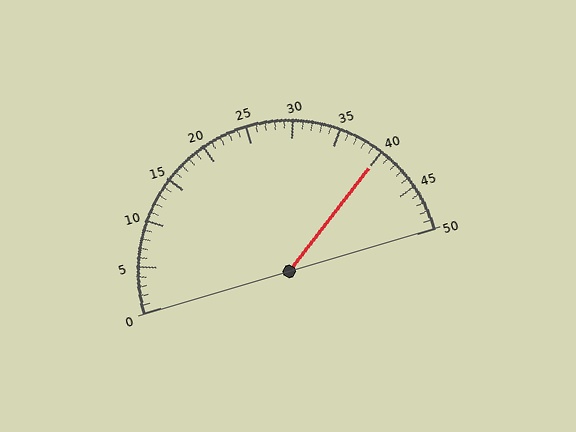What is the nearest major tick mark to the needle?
The nearest major tick mark is 40.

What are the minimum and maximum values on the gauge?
The gauge ranges from 0 to 50.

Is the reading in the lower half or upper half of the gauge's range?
The reading is in the upper half of the range (0 to 50).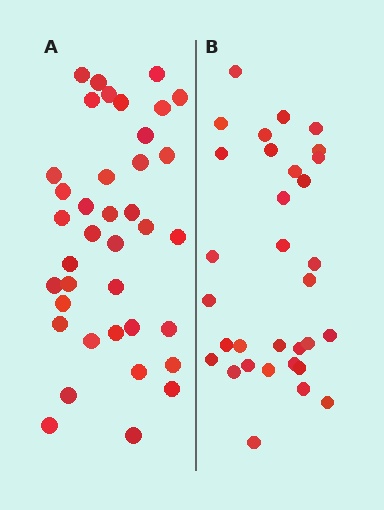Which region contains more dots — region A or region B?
Region A (the left region) has more dots.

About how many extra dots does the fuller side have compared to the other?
Region A has about 6 more dots than region B.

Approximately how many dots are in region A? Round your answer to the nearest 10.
About 40 dots. (The exact count is 38, which rounds to 40.)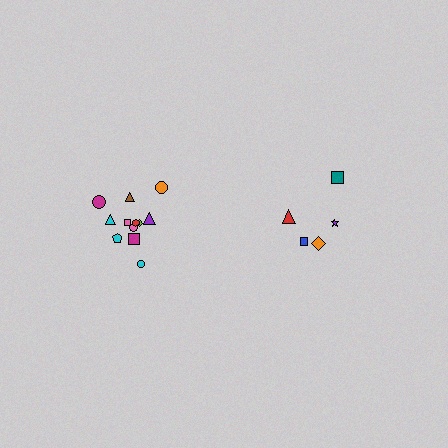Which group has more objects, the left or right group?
The left group.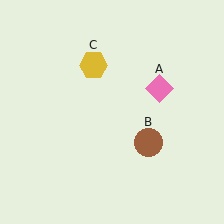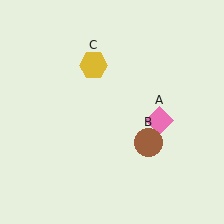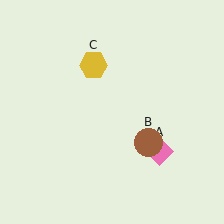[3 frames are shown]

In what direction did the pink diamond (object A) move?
The pink diamond (object A) moved down.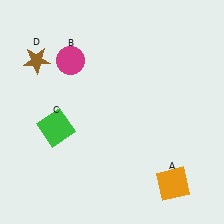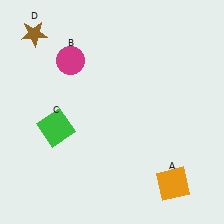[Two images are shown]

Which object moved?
The brown star (D) moved up.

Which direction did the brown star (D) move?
The brown star (D) moved up.